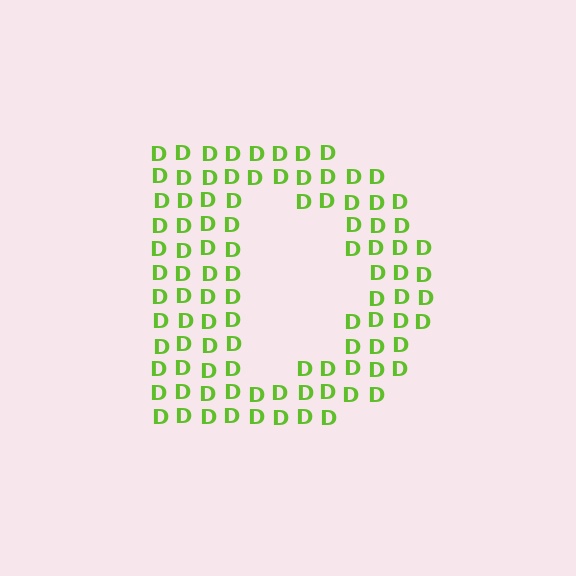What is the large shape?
The large shape is the letter D.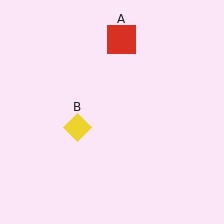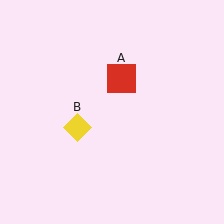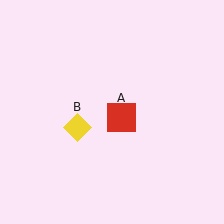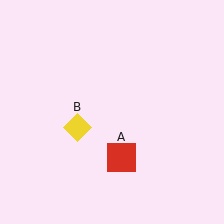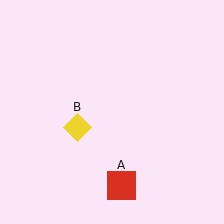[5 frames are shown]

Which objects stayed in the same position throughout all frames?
Yellow diamond (object B) remained stationary.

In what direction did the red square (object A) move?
The red square (object A) moved down.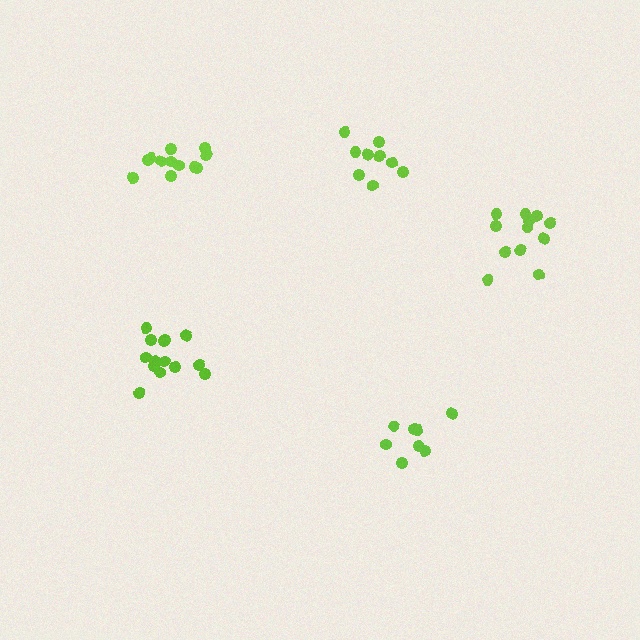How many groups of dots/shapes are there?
There are 5 groups.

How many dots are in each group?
Group 1: 14 dots, Group 2: 9 dots, Group 3: 8 dots, Group 4: 12 dots, Group 5: 12 dots (55 total).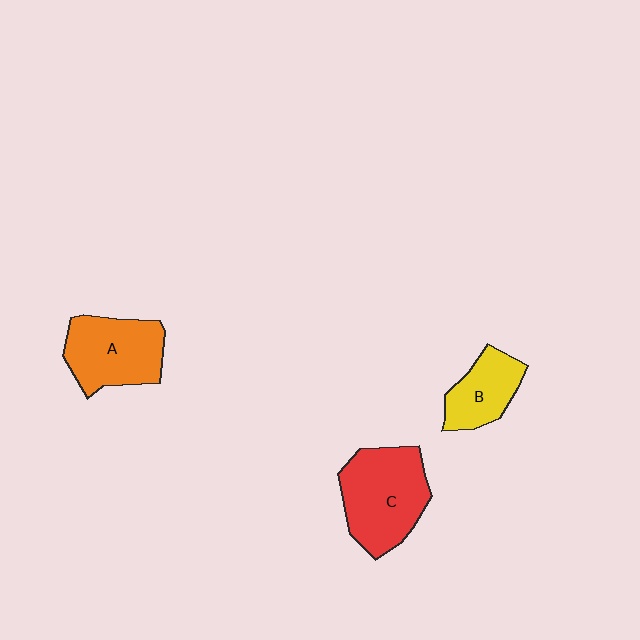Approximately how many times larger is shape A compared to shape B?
Approximately 1.5 times.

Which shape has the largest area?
Shape C (red).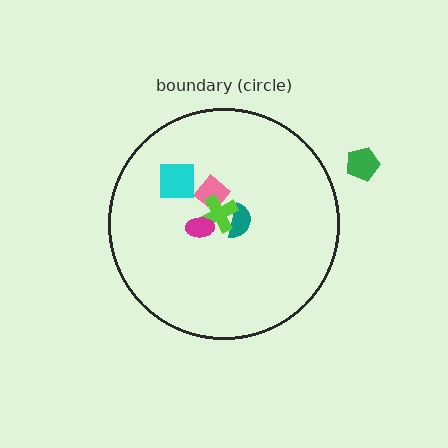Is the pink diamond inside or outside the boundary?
Inside.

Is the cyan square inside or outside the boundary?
Inside.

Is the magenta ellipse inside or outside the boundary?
Inside.